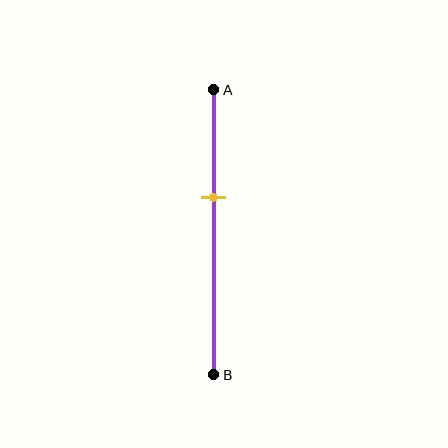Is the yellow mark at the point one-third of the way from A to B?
No, the mark is at about 40% from A, not at the 33% one-third point.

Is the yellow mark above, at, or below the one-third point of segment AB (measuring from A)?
The yellow mark is below the one-third point of segment AB.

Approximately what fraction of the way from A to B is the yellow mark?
The yellow mark is approximately 40% of the way from A to B.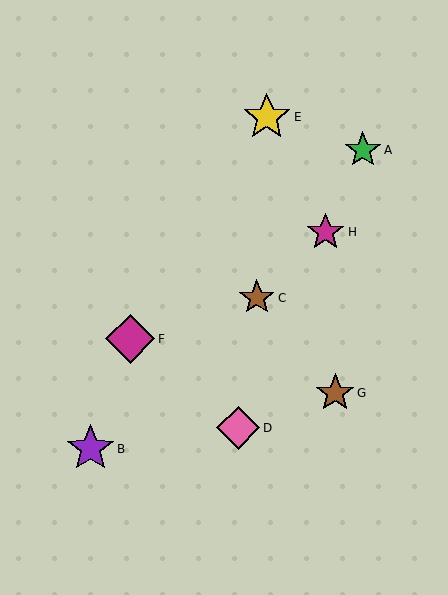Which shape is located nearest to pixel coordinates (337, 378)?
The brown star (labeled G) at (335, 393) is nearest to that location.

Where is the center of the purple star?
The center of the purple star is at (91, 449).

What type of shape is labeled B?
Shape B is a purple star.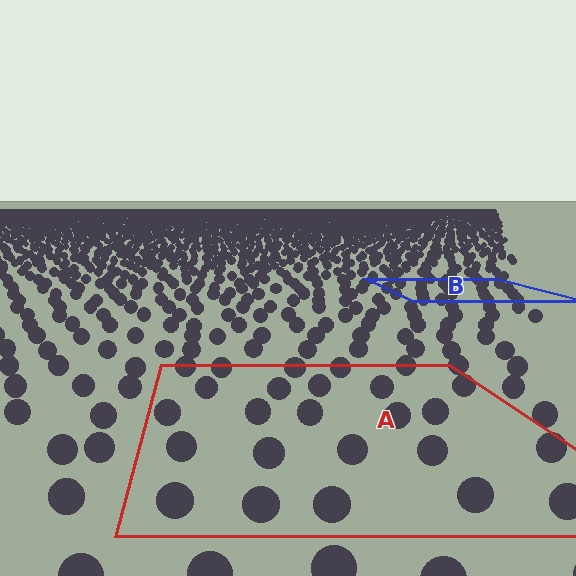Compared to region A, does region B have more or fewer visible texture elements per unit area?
Region B has more texture elements per unit area — they are packed more densely because it is farther away.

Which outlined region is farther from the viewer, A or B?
Region B is farther from the viewer — the texture elements inside it appear smaller and more densely packed.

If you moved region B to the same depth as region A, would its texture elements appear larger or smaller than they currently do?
They would appear larger. At a closer depth, the same texture elements are projected at a bigger on-screen size.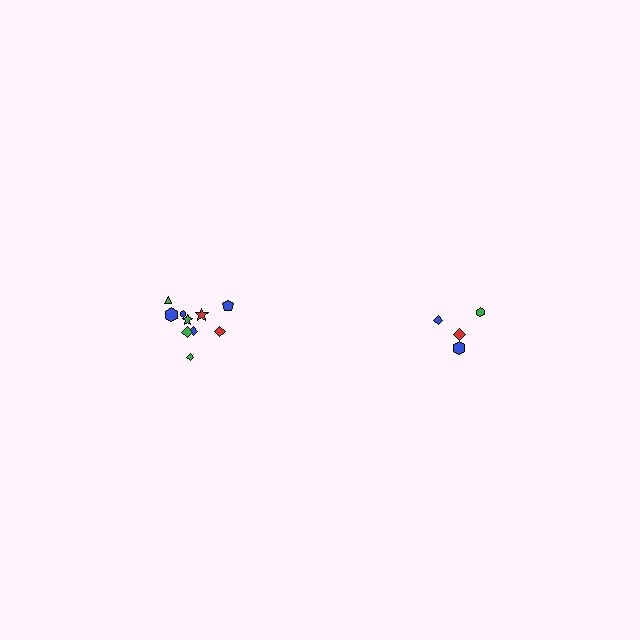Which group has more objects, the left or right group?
The left group.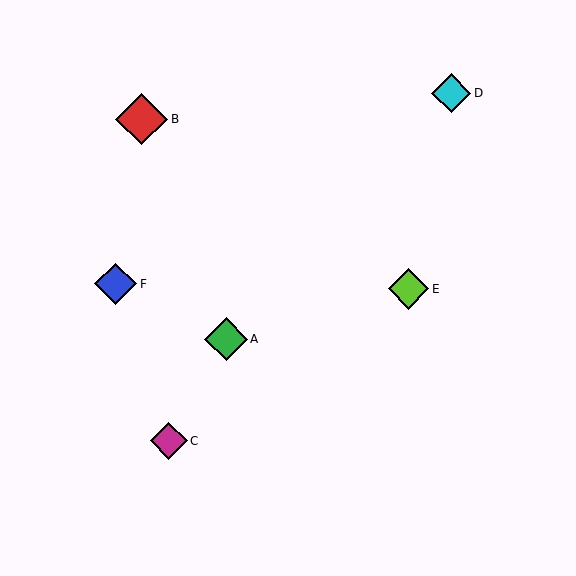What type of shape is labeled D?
Shape D is a cyan diamond.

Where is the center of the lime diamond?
The center of the lime diamond is at (409, 289).